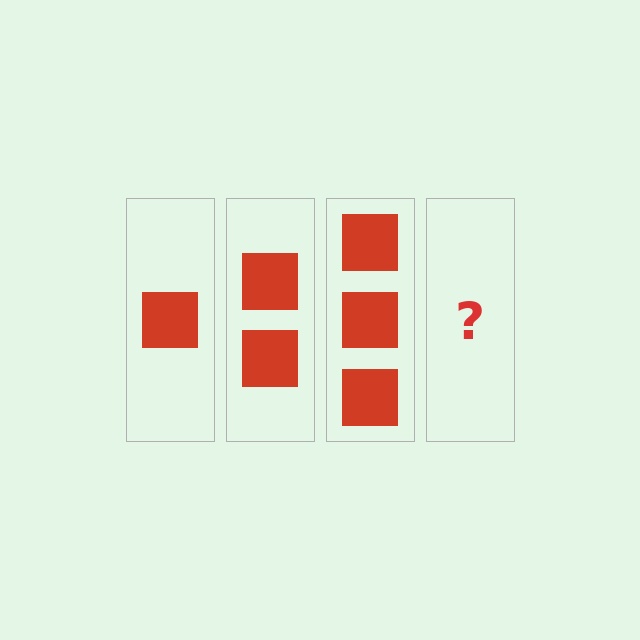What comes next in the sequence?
The next element should be 4 squares.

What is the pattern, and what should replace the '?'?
The pattern is that each step adds one more square. The '?' should be 4 squares.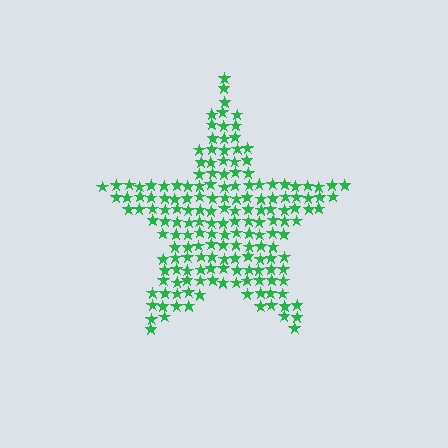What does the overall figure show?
The overall figure shows a star.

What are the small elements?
The small elements are stars.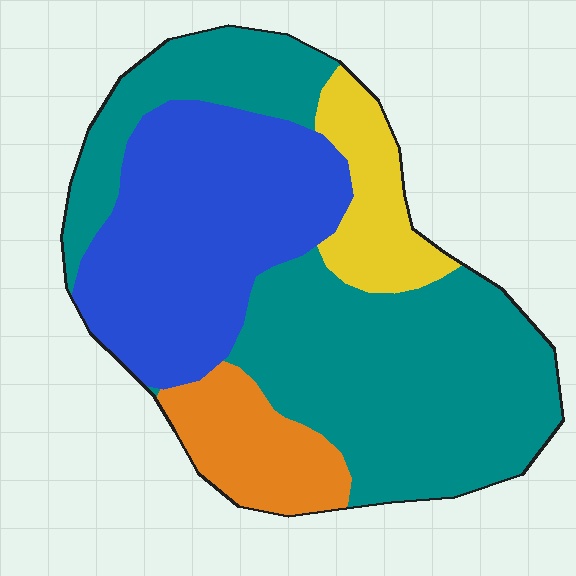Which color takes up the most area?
Teal, at roughly 50%.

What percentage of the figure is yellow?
Yellow takes up less than a quarter of the figure.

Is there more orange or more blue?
Blue.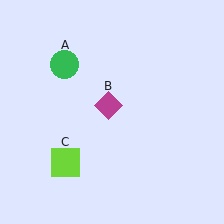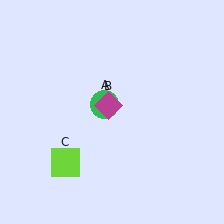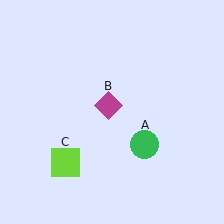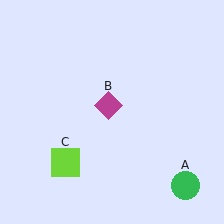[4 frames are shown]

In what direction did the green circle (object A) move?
The green circle (object A) moved down and to the right.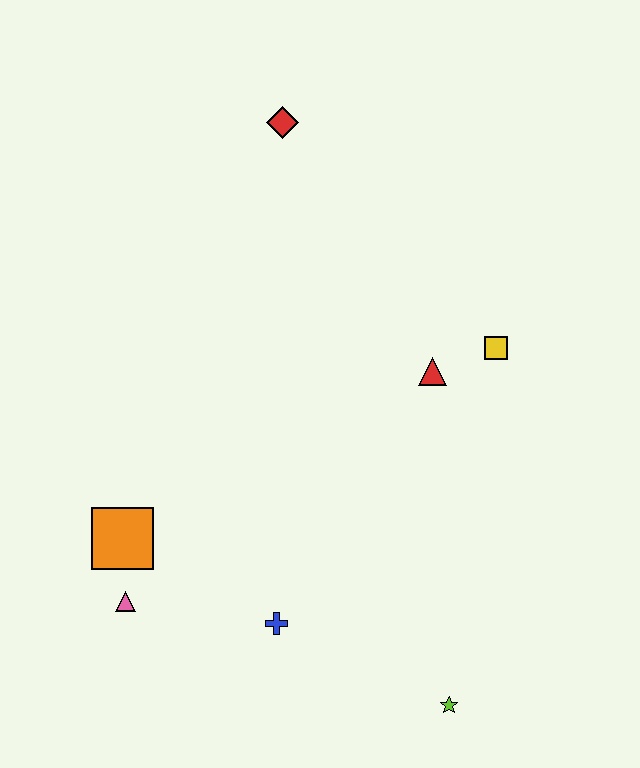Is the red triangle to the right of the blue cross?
Yes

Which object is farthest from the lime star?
The red diamond is farthest from the lime star.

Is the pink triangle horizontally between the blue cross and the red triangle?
No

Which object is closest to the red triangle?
The yellow square is closest to the red triangle.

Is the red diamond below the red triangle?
No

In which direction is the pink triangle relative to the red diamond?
The pink triangle is below the red diamond.